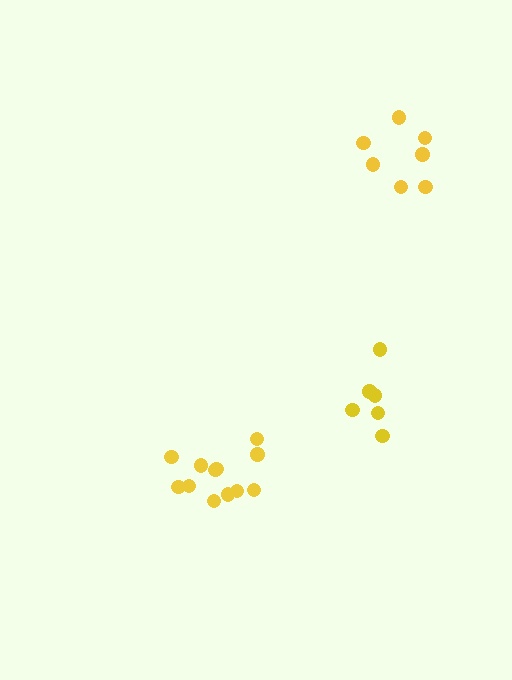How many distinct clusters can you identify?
There are 3 distinct clusters.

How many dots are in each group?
Group 1: 12 dots, Group 2: 6 dots, Group 3: 7 dots (25 total).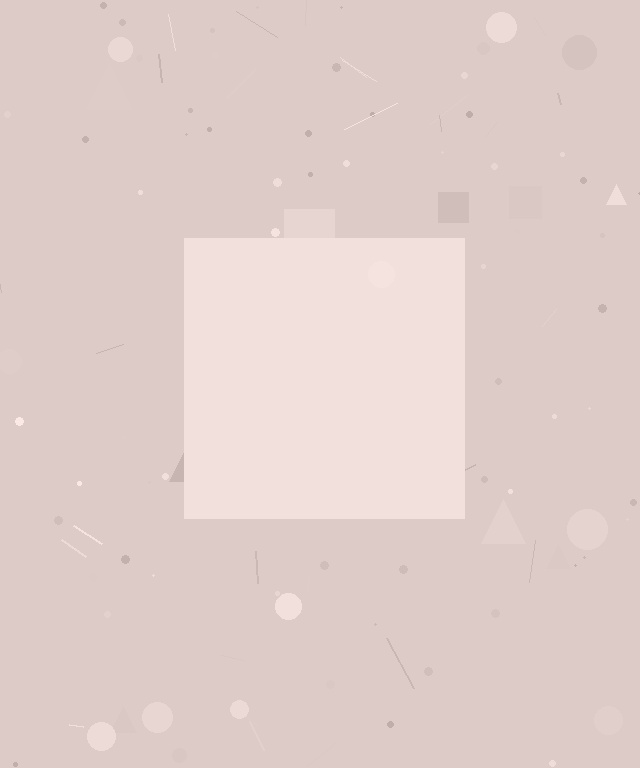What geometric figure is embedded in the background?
A square is embedded in the background.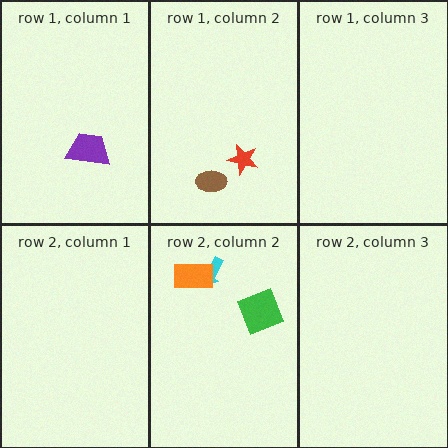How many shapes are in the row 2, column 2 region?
3.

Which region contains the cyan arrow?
The row 2, column 2 region.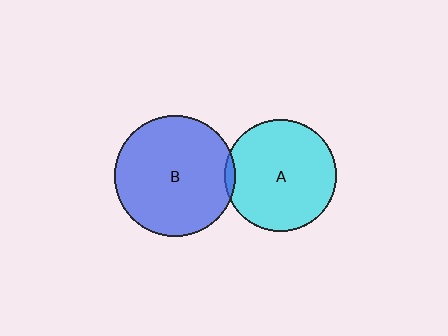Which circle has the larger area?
Circle B (blue).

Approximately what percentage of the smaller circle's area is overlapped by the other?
Approximately 5%.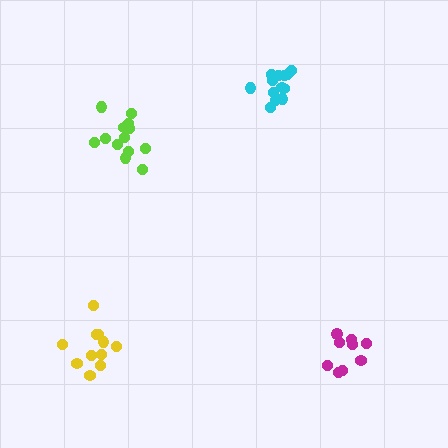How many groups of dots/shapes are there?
There are 4 groups.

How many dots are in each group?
Group 1: 13 dots, Group 2: 13 dots, Group 3: 11 dots, Group 4: 9 dots (46 total).